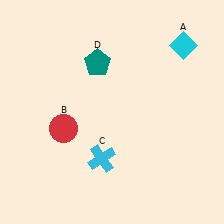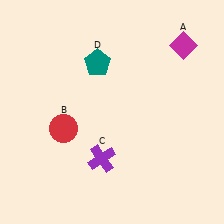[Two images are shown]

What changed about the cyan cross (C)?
In Image 1, C is cyan. In Image 2, it changed to purple.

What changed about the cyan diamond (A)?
In Image 1, A is cyan. In Image 2, it changed to magenta.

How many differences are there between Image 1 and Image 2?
There are 2 differences between the two images.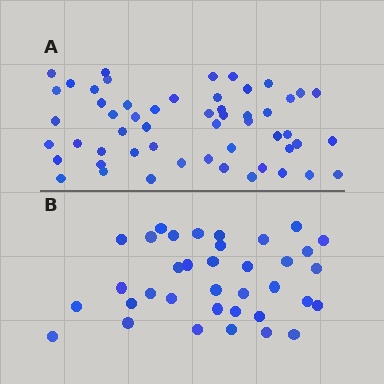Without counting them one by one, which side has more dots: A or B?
Region A (the top region) has more dots.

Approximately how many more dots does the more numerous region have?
Region A has approximately 20 more dots than region B.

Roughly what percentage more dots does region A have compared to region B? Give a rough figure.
About 50% more.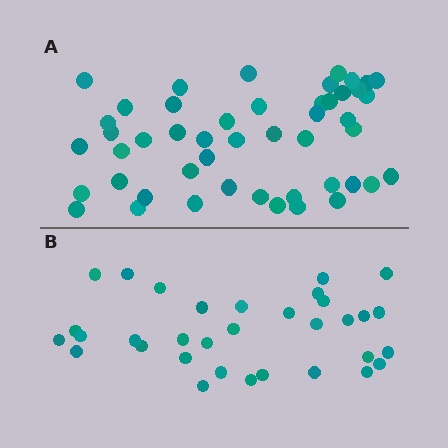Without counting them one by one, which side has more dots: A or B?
Region A (the top region) has more dots.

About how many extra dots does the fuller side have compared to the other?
Region A has approximately 15 more dots than region B.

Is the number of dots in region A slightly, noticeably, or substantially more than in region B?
Region A has substantially more. The ratio is roughly 1.5 to 1.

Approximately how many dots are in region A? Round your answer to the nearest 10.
About 50 dots. (The exact count is 48, which rounds to 50.)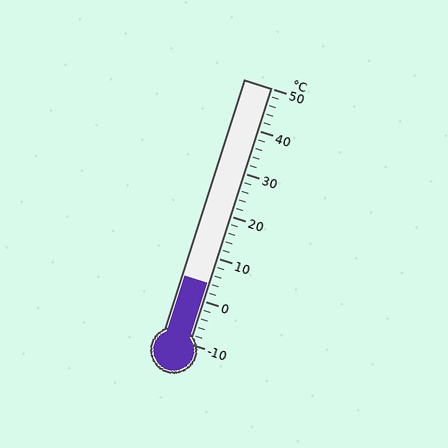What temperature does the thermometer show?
The thermometer shows approximately 4°C.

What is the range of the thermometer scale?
The thermometer scale ranges from -10°C to 50°C.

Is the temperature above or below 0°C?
The temperature is above 0°C.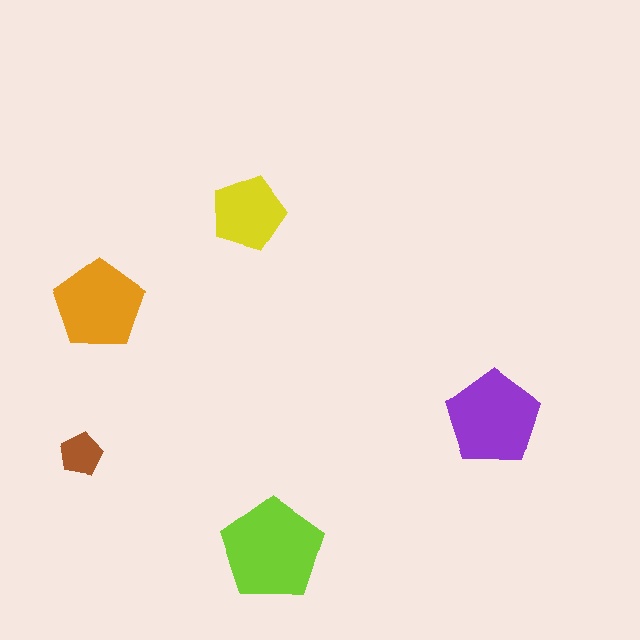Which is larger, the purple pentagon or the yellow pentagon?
The purple one.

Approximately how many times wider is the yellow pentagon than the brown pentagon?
About 1.5 times wider.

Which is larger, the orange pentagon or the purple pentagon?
The purple one.